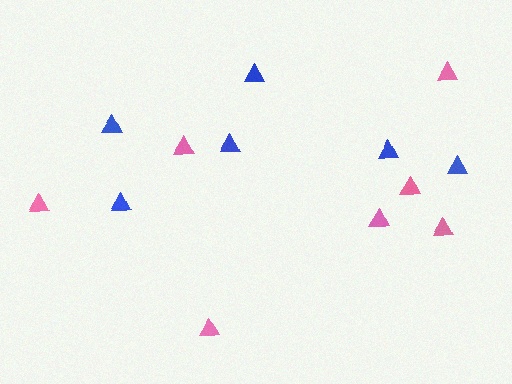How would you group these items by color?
There are 2 groups: one group of pink triangles (7) and one group of blue triangles (6).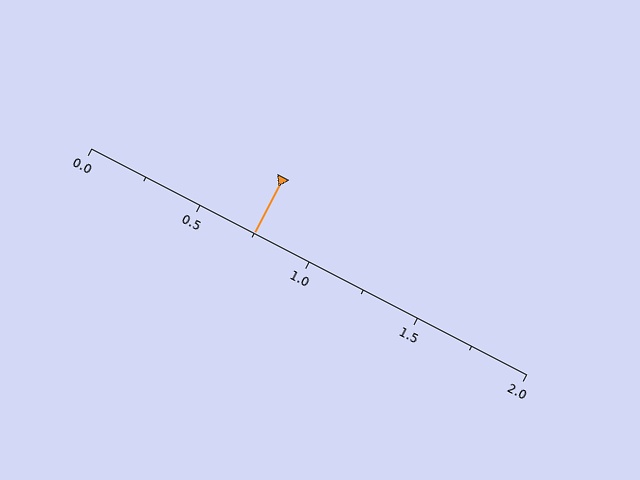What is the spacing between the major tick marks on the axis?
The major ticks are spaced 0.5 apart.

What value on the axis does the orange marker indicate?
The marker indicates approximately 0.75.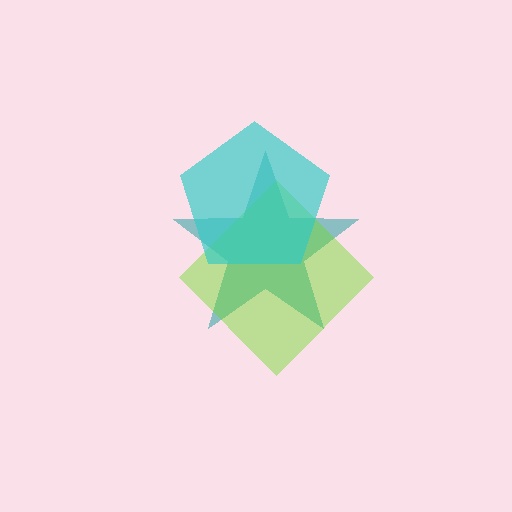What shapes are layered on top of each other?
The layered shapes are: a teal star, a lime diamond, a cyan pentagon.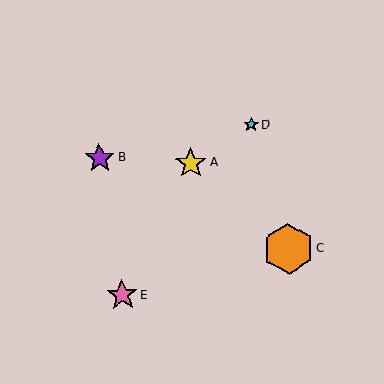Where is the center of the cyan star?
The center of the cyan star is at (251, 125).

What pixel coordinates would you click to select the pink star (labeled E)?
Click at (122, 295) to select the pink star E.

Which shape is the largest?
The orange hexagon (labeled C) is the largest.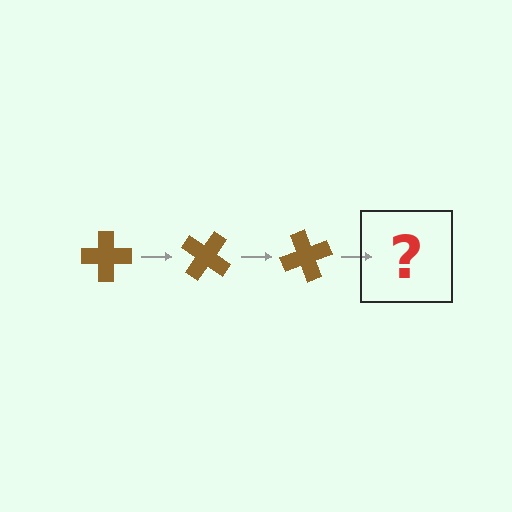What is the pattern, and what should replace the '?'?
The pattern is that the cross rotates 35 degrees each step. The '?' should be a brown cross rotated 105 degrees.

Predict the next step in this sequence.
The next step is a brown cross rotated 105 degrees.